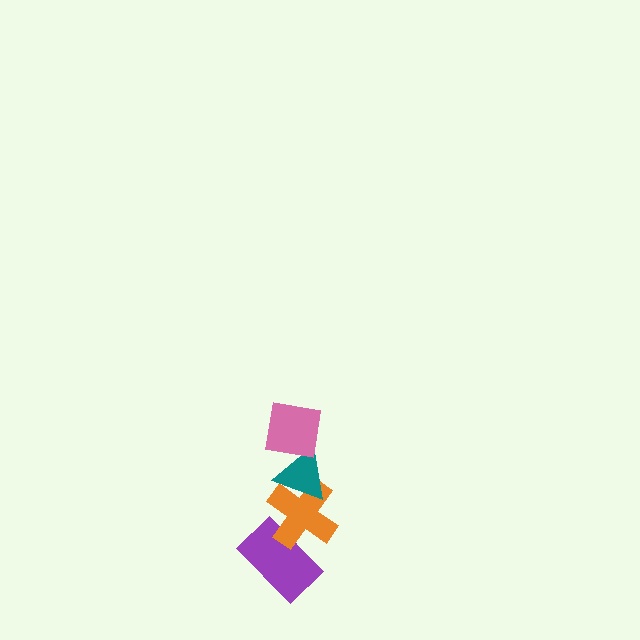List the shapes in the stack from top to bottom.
From top to bottom: the pink square, the teal triangle, the orange cross, the purple rectangle.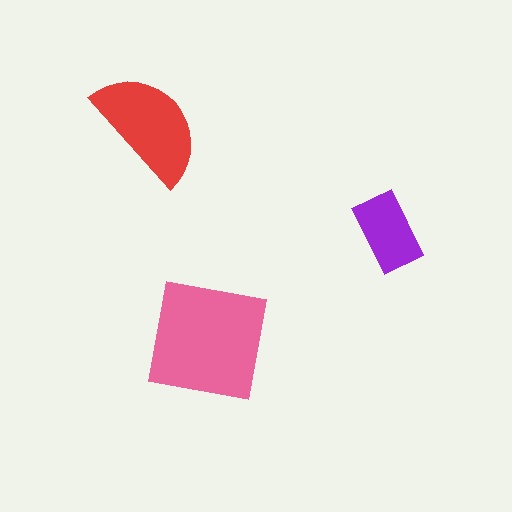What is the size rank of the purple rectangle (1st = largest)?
3rd.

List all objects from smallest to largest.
The purple rectangle, the red semicircle, the pink square.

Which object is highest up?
The red semicircle is topmost.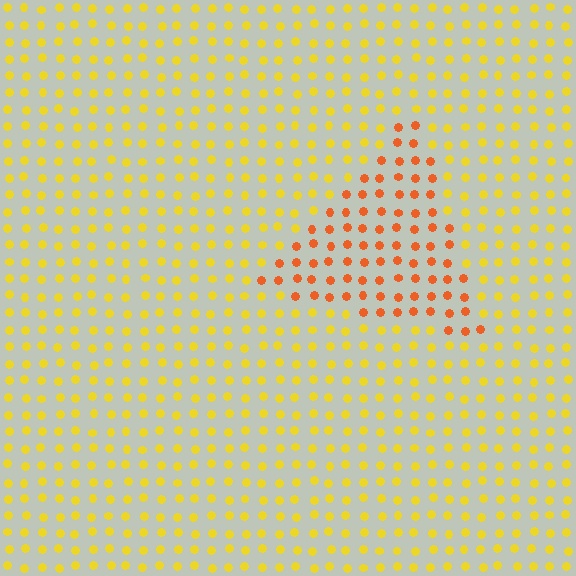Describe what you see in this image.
The image is filled with small yellow elements in a uniform arrangement. A triangle-shaped region is visible where the elements are tinted to a slightly different hue, forming a subtle color boundary.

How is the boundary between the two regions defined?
The boundary is defined purely by a slight shift in hue (about 36 degrees). Spacing, size, and orientation are identical on both sides.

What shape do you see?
I see a triangle.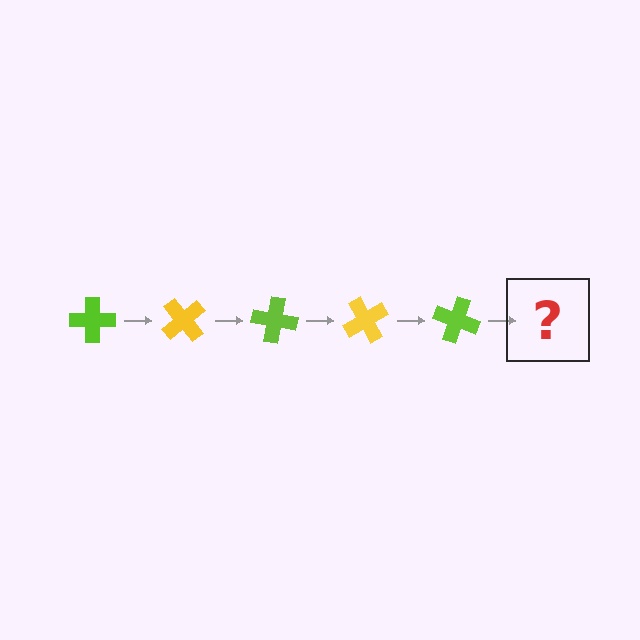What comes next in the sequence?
The next element should be a yellow cross, rotated 250 degrees from the start.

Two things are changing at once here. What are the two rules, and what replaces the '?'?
The two rules are that it rotates 50 degrees each step and the color cycles through lime and yellow. The '?' should be a yellow cross, rotated 250 degrees from the start.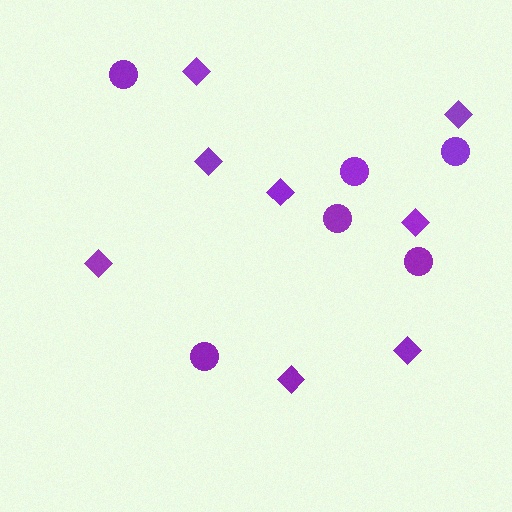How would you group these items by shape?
There are 2 groups: one group of diamonds (8) and one group of circles (6).